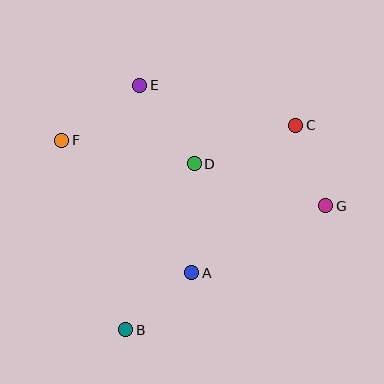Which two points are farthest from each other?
Points F and G are farthest from each other.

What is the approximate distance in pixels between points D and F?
The distance between D and F is approximately 135 pixels.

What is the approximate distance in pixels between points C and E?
The distance between C and E is approximately 161 pixels.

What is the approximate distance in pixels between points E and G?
The distance between E and G is approximately 222 pixels.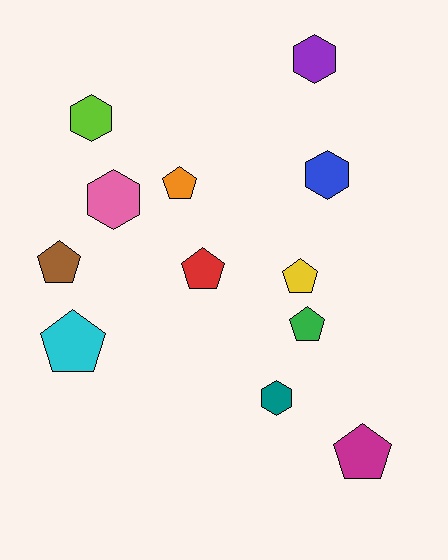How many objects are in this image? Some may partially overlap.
There are 12 objects.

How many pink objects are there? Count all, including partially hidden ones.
There is 1 pink object.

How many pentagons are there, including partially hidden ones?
There are 7 pentagons.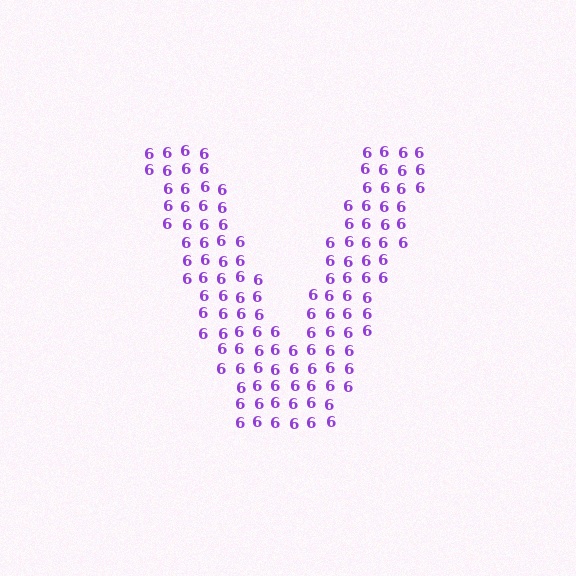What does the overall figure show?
The overall figure shows the letter V.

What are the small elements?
The small elements are digit 6's.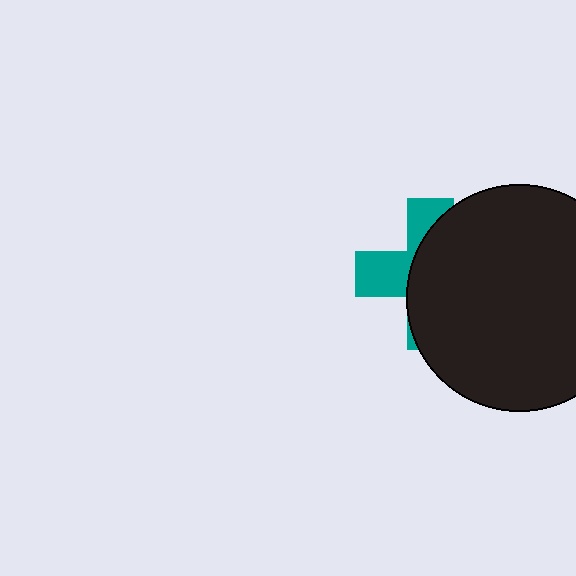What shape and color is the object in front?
The object in front is a black circle.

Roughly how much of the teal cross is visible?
A small part of it is visible (roughly 35%).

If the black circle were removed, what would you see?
You would see the complete teal cross.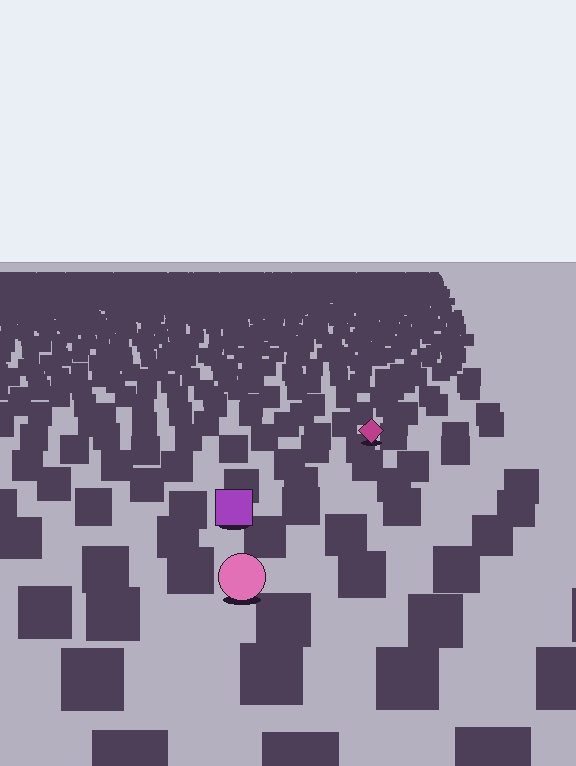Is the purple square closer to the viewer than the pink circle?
No. The pink circle is closer — you can tell from the texture gradient: the ground texture is coarser near it.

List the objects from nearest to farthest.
From nearest to farthest: the pink circle, the purple square, the magenta diamond.